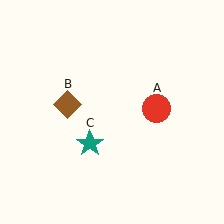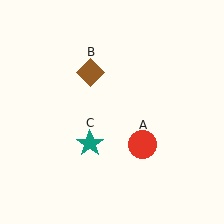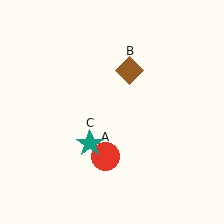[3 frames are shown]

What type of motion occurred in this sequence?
The red circle (object A), brown diamond (object B) rotated clockwise around the center of the scene.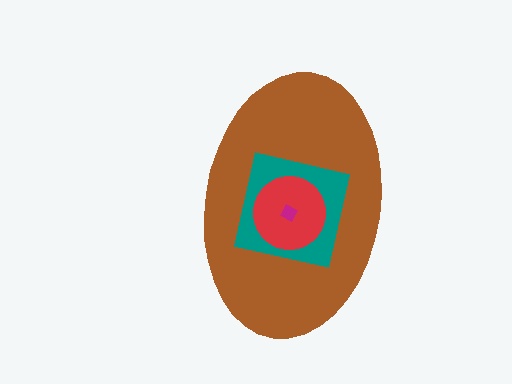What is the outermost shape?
The brown ellipse.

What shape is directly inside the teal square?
The red circle.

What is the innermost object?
The magenta diamond.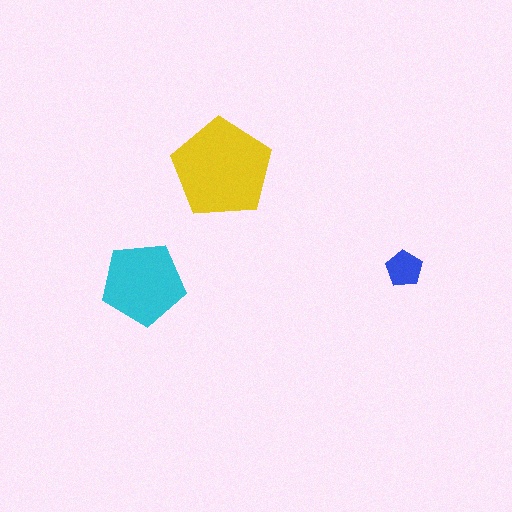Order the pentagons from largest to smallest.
the yellow one, the cyan one, the blue one.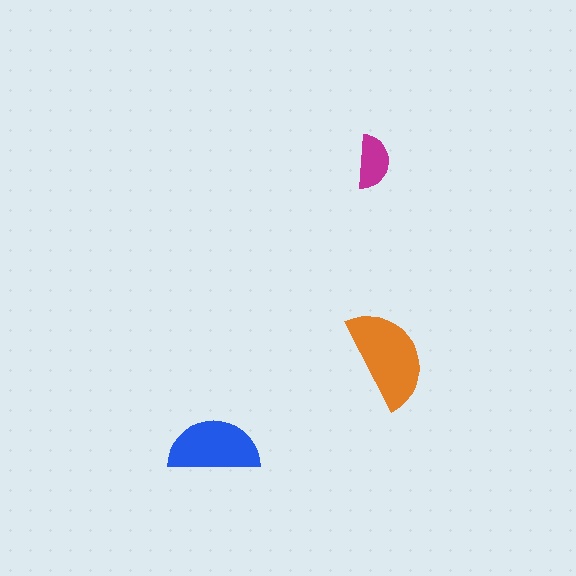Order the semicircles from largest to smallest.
the orange one, the blue one, the magenta one.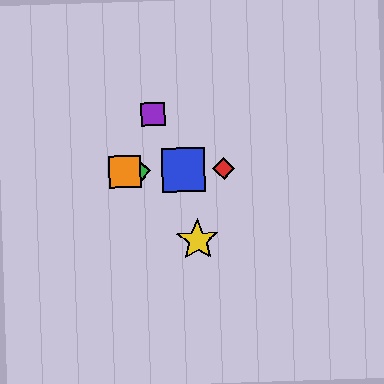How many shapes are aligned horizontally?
4 shapes (the red diamond, the blue square, the green diamond, the orange square) are aligned horizontally.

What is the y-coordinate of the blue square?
The blue square is at y≈169.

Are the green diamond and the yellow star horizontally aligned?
No, the green diamond is at y≈171 and the yellow star is at y≈240.